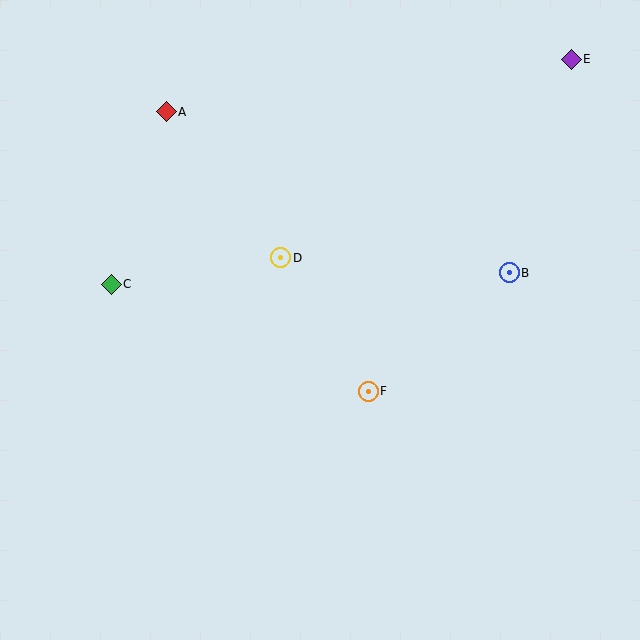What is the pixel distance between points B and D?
The distance between B and D is 229 pixels.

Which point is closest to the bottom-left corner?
Point C is closest to the bottom-left corner.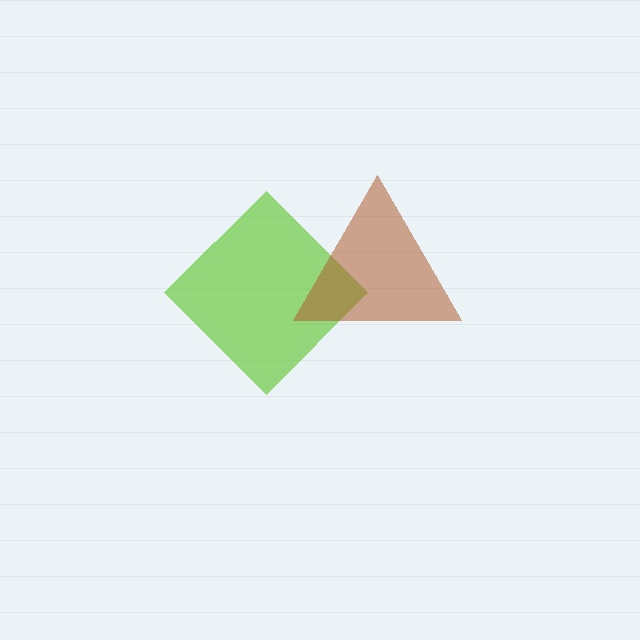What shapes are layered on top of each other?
The layered shapes are: a lime diamond, a brown triangle.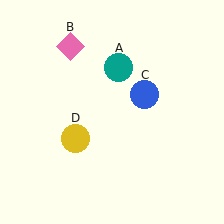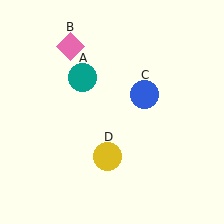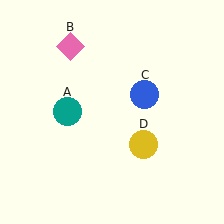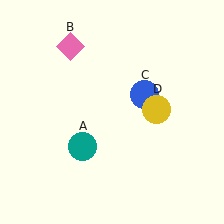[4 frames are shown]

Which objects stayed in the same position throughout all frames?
Pink diamond (object B) and blue circle (object C) remained stationary.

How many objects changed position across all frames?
2 objects changed position: teal circle (object A), yellow circle (object D).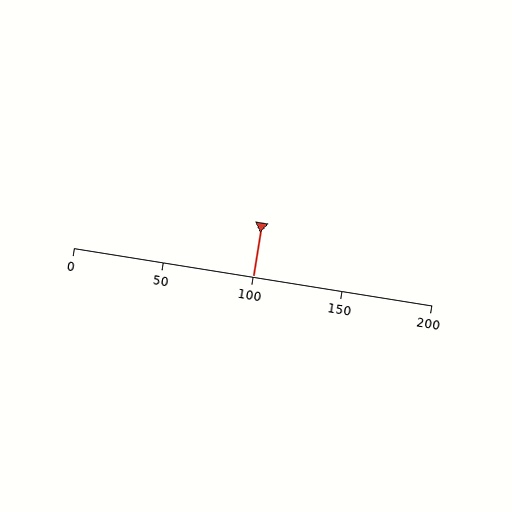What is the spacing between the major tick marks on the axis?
The major ticks are spaced 50 apart.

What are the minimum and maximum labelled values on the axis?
The axis runs from 0 to 200.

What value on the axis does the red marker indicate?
The marker indicates approximately 100.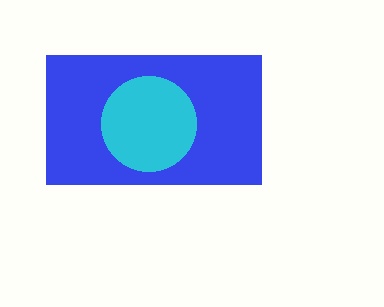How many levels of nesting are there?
2.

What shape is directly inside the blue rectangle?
The cyan circle.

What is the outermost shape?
The blue rectangle.